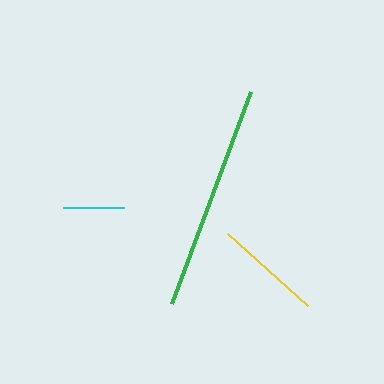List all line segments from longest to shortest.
From longest to shortest: green, yellow, cyan.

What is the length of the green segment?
The green segment is approximately 226 pixels long.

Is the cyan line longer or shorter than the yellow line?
The yellow line is longer than the cyan line.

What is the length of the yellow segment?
The yellow segment is approximately 107 pixels long.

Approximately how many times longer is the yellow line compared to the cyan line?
The yellow line is approximately 1.8 times the length of the cyan line.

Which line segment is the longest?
The green line is the longest at approximately 226 pixels.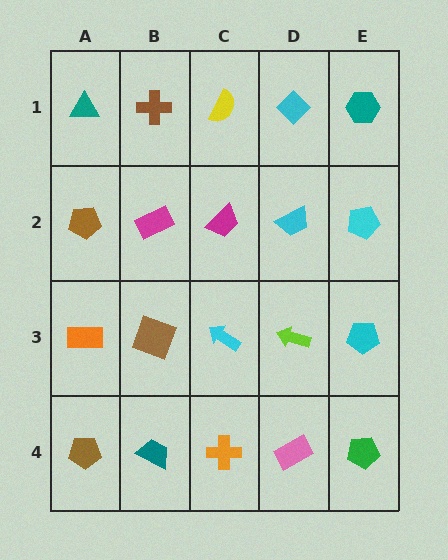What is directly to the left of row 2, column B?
A brown pentagon.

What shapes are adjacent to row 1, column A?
A brown pentagon (row 2, column A), a brown cross (row 1, column B).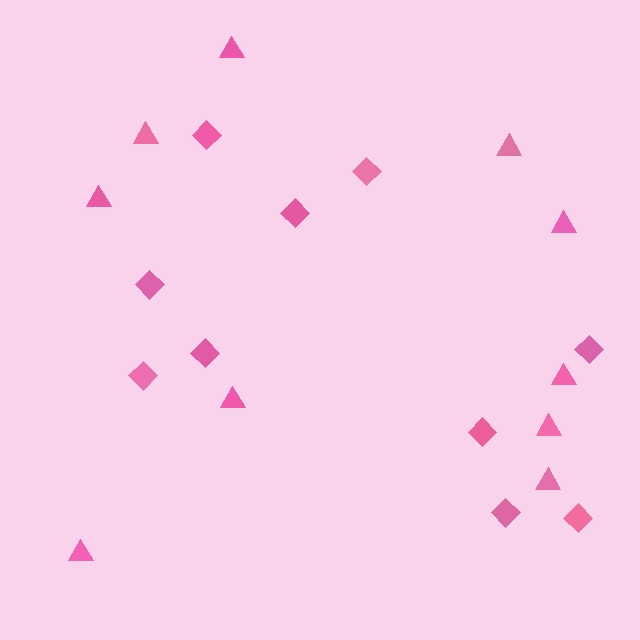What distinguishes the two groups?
There are 2 groups: one group of diamonds (10) and one group of triangles (10).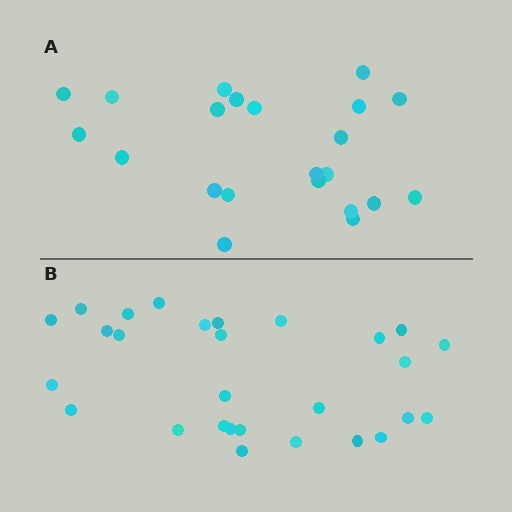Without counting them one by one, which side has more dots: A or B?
Region B (the bottom region) has more dots.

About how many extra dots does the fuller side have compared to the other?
Region B has about 6 more dots than region A.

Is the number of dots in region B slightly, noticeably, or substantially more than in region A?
Region B has noticeably more, but not dramatically so. The ratio is roughly 1.3 to 1.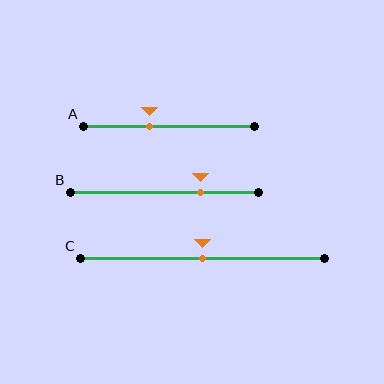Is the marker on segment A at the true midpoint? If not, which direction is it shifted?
No, the marker on segment A is shifted to the left by about 11% of the segment length.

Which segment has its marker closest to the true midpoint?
Segment C has its marker closest to the true midpoint.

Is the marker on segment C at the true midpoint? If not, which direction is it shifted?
Yes, the marker on segment C is at the true midpoint.